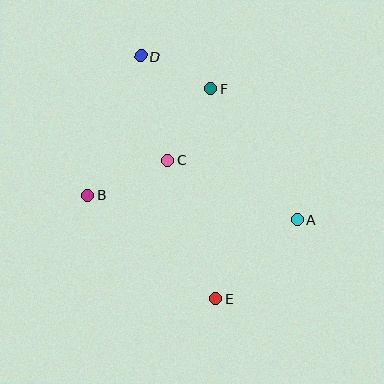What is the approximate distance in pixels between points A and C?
The distance between A and C is approximately 142 pixels.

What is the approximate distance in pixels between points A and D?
The distance between A and D is approximately 226 pixels.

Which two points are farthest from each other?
Points D and E are farthest from each other.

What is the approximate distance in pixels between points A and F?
The distance between A and F is approximately 157 pixels.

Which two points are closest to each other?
Points D and F are closest to each other.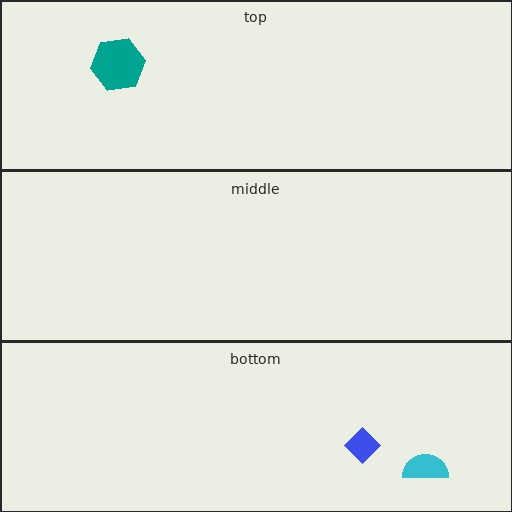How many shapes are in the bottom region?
2.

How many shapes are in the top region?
1.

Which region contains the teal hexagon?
The top region.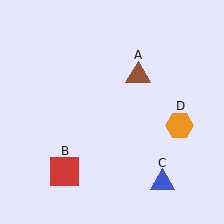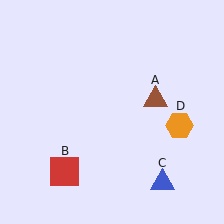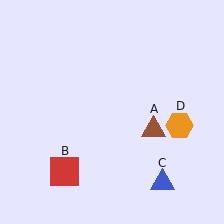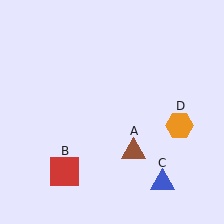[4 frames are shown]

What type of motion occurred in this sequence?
The brown triangle (object A) rotated clockwise around the center of the scene.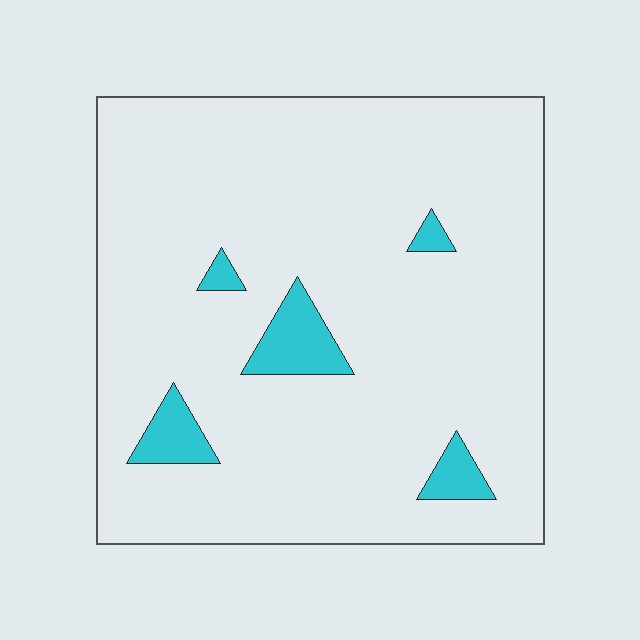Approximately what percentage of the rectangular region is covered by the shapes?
Approximately 5%.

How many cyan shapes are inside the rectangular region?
5.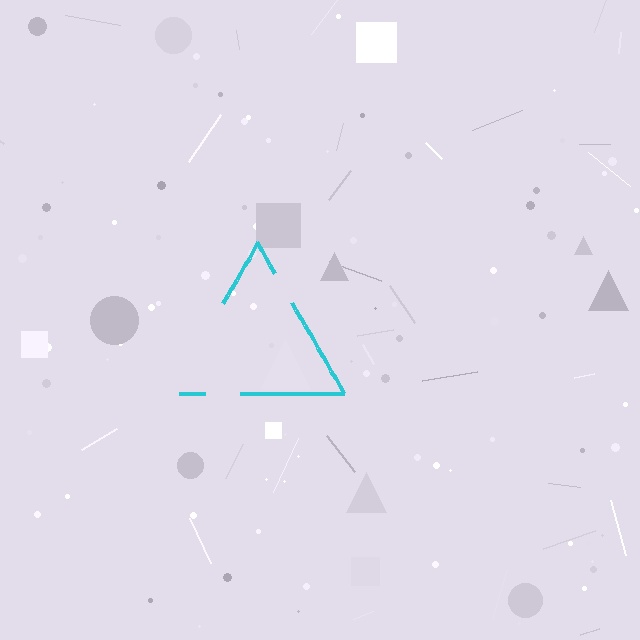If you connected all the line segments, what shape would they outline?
They would outline a triangle.